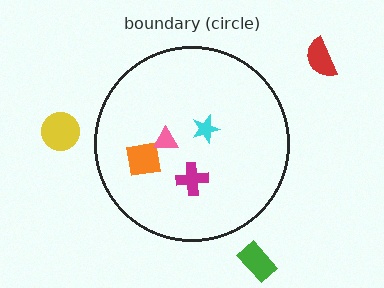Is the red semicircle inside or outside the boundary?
Outside.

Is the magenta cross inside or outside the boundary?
Inside.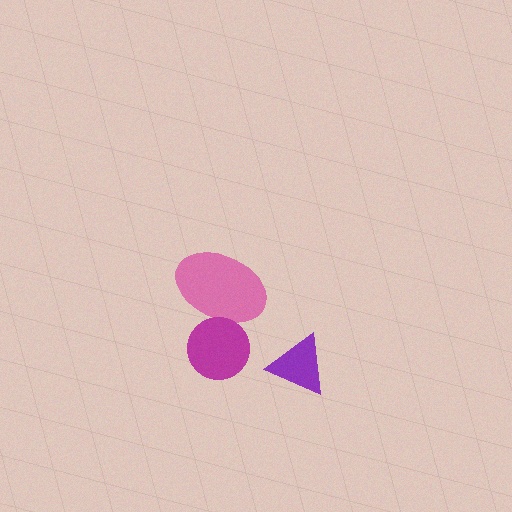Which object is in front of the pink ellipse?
The magenta circle is in front of the pink ellipse.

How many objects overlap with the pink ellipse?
1 object overlaps with the pink ellipse.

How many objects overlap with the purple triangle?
0 objects overlap with the purple triangle.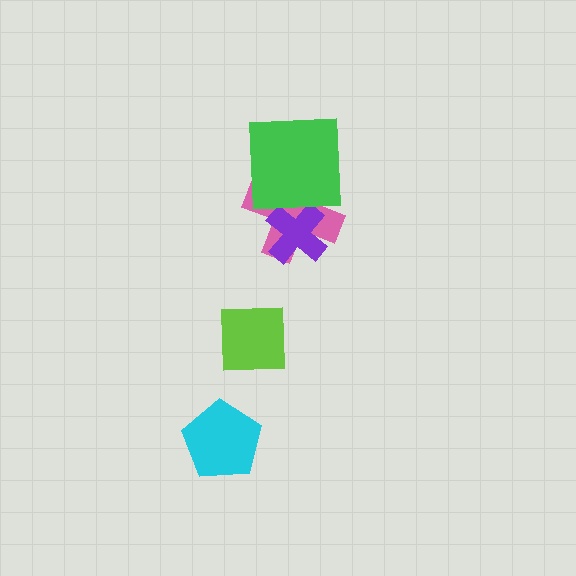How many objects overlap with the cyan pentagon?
0 objects overlap with the cyan pentagon.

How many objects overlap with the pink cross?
2 objects overlap with the pink cross.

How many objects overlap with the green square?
1 object overlaps with the green square.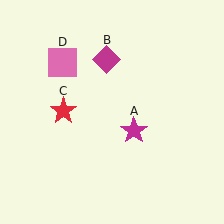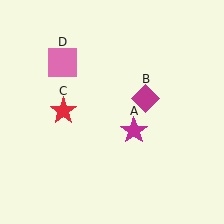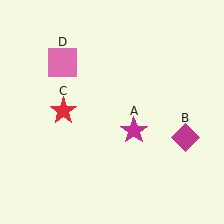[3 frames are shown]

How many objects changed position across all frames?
1 object changed position: magenta diamond (object B).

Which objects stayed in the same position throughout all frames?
Magenta star (object A) and red star (object C) and pink square (object D) remained stationary.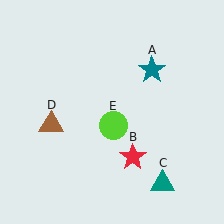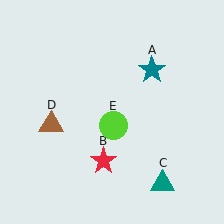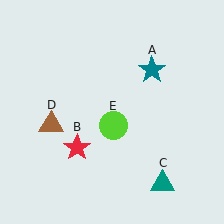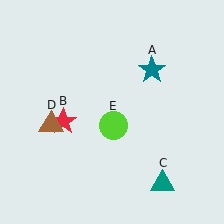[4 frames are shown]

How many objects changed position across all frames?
1 object changed position: red star (object B).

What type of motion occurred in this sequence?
The red star (object B) rotated clockwise around the center of the scene.